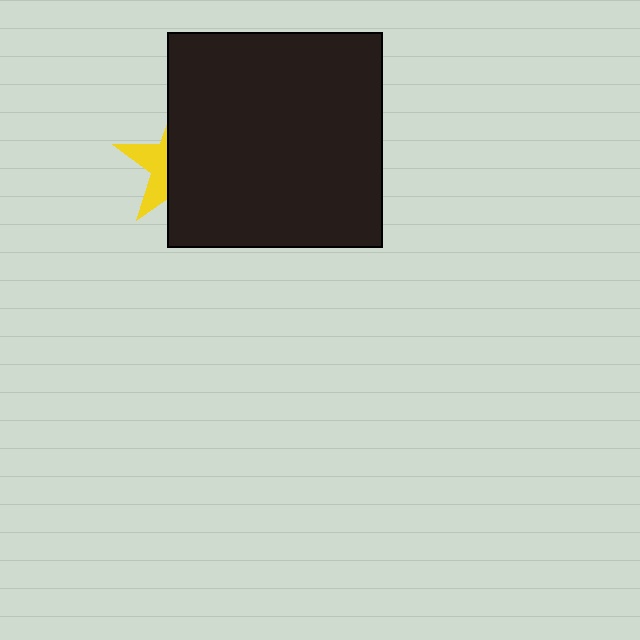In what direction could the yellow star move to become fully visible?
The yellow star could move left. That would shift it out from behind the black square entirely.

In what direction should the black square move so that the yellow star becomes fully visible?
The black square should move right. That is the shortest direction to clear the overlap and leave the yellow star fully visible.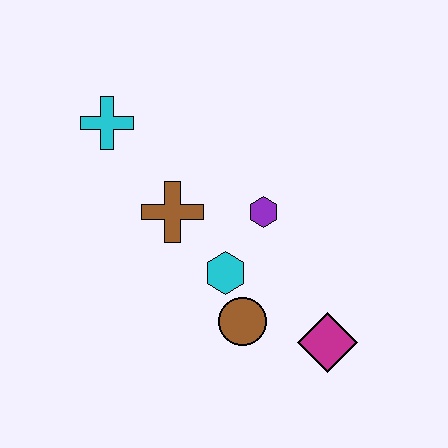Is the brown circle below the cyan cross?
Yes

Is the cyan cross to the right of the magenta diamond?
No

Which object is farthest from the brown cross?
The magenta diamond is farthest from the brown cross.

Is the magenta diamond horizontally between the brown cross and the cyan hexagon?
No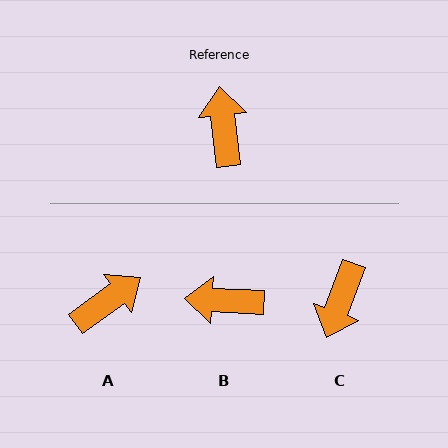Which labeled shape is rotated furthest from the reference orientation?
C, about 153 degrees away.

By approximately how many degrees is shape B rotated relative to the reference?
Approximately 81 degrees counter-clockwise.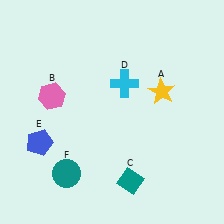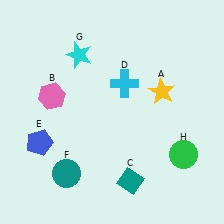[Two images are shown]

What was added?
A cyan star (G), a green circle (H) were added in Image 2.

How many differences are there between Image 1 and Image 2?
There are 2 differences between the two images.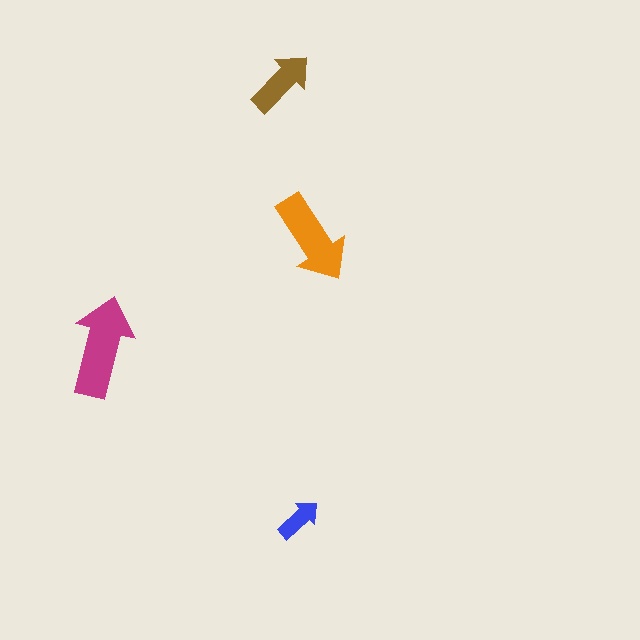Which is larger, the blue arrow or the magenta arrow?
The magenta one.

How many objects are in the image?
There are 4 objects in the image.